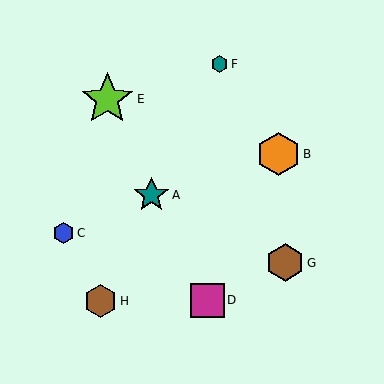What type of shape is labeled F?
Shape F is a teal hexagon.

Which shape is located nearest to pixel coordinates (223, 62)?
The teal hexagon (labeled F) at (220, 64) is nearest to that location.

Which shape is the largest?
The lime star (labeled E) is the largest.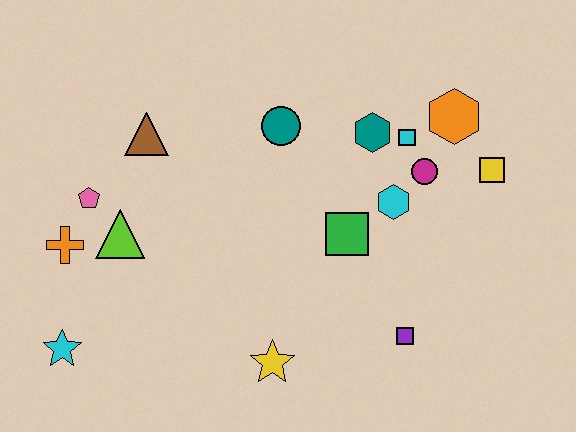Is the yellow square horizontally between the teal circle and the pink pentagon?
No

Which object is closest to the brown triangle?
The pink pentagon is closest to the brown triangle.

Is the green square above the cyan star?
Yes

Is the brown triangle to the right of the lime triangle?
Yes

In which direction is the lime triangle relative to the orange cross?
The lime triangle is to the right of the orange cross.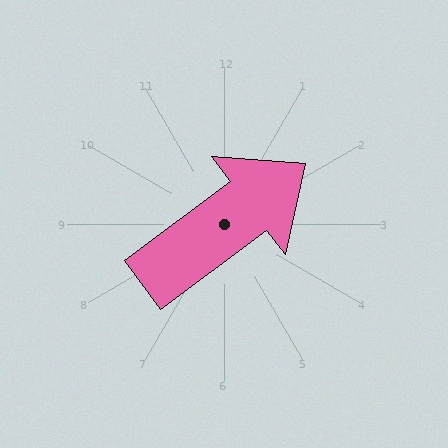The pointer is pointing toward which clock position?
Roughly 2 o'clock.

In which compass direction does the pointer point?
Northeast.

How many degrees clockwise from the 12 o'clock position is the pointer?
Approximately 53 degrees.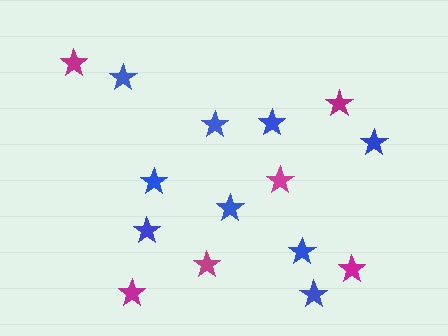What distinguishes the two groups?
There are 2 groups: one group of magenta stars (6) and one group of blue stars (9).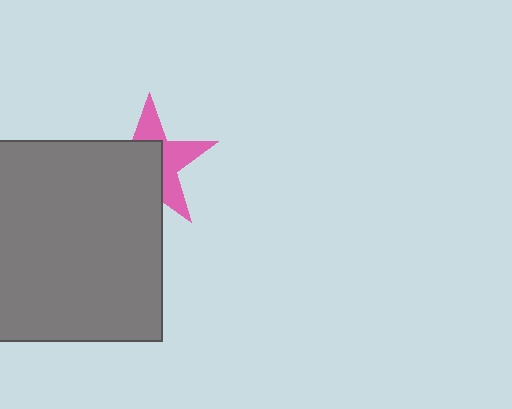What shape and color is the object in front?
The object in front is a gray rectangle.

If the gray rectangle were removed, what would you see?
You would see the complete pink star.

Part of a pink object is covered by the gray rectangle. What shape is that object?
It is a star.